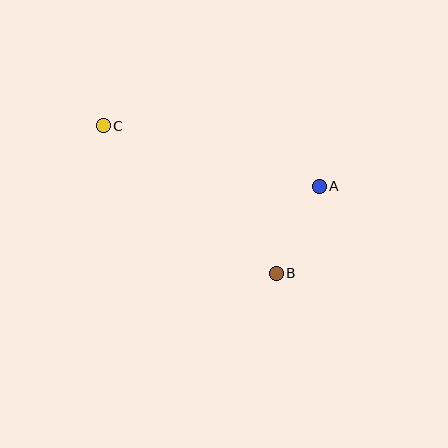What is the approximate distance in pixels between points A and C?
The distance between A and C is approximately 224 pixels.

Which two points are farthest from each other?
Points B and C are farthest from each other.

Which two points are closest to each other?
Points A and B are closest to each other.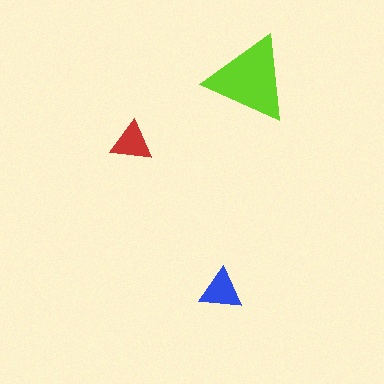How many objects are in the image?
There are 3 objects in the image.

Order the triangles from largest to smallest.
the lime one, the blue one, the red one.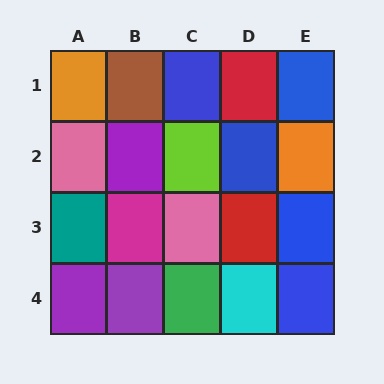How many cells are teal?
1 cell is teal.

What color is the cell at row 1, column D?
Red.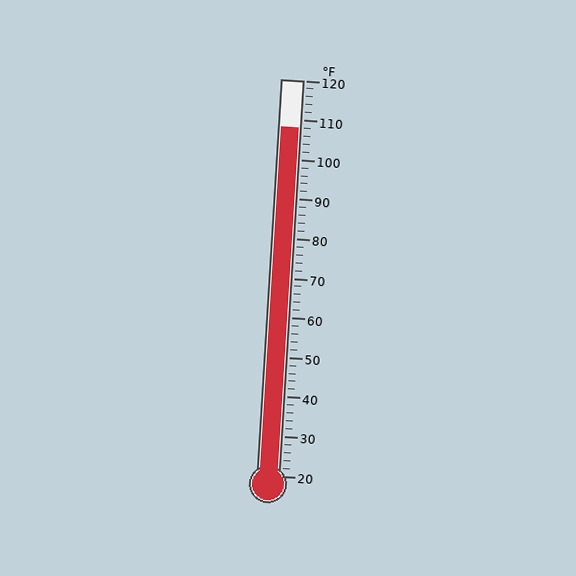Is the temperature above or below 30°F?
The temperature is above 30°F.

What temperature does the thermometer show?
The thermometer shows approximately 108°F.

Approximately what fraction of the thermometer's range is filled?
The thermometer is filled to approximately 90% of its range.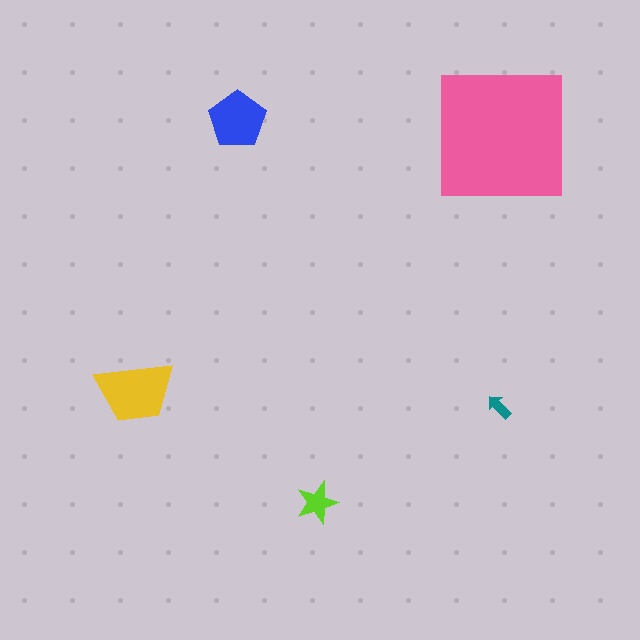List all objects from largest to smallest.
The pink square, the yellow trapezoid, the blue pentagon, the lime star, the teal arrow.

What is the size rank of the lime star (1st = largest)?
4th.